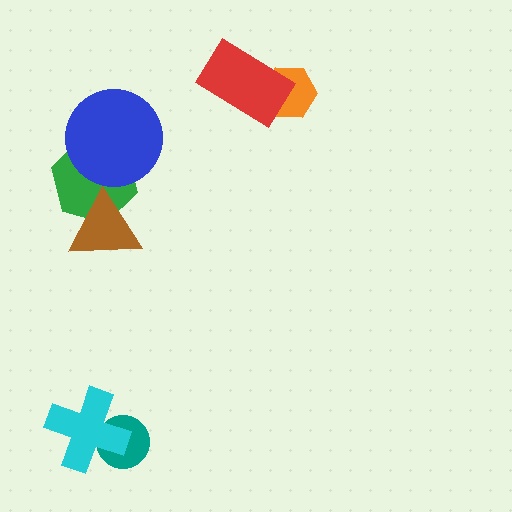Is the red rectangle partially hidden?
No, no other shape covers it.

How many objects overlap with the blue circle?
1 object overlaps with the blue circle.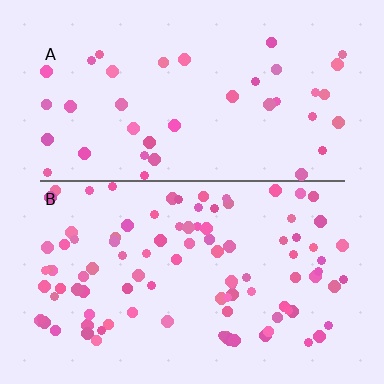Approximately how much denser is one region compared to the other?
Approximately 2.5× — region B over region A.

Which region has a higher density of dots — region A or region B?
B (the bottom).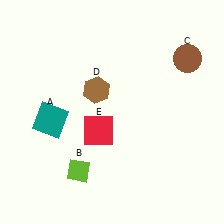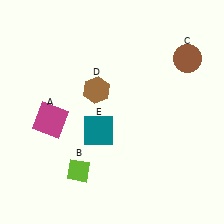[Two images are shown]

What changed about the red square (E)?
In Image 1, E is red. In Image 2, it changed to teal.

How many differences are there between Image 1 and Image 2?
There are 2 differences between the two images.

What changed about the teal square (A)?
In Image 1, A is teal. In Image 2, it changed to magenta.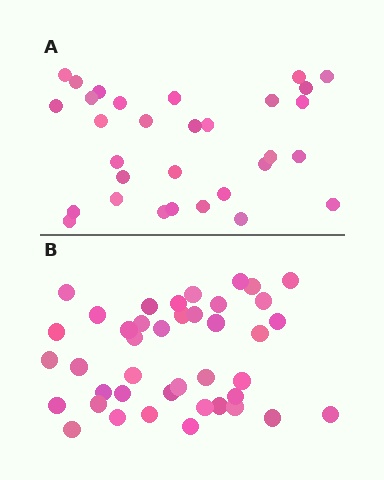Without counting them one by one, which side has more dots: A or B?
Region B (the bottom region) has more dots.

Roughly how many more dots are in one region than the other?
Region B has roughly 10 or so more dots than region A.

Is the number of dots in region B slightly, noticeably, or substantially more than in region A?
Region B has noticeably more, but not dramatically so. The ratio is roughly 1.3 to 1.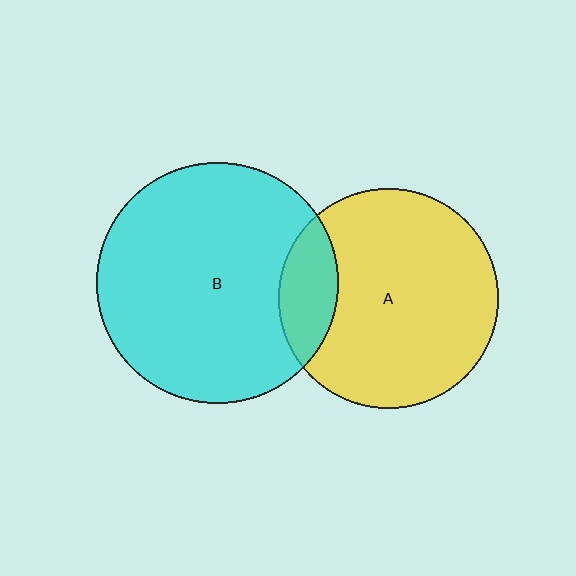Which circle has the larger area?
Circle B (cyan).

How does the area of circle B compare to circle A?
Approximately 1.2 times.